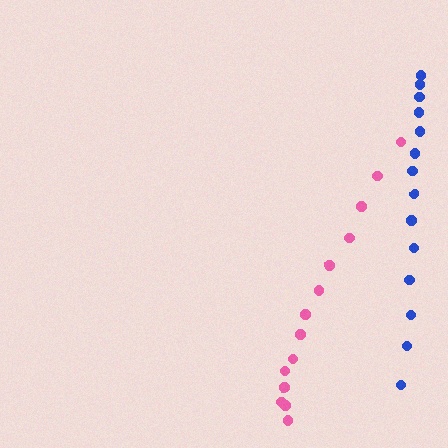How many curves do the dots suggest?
There are 2 distinct paths.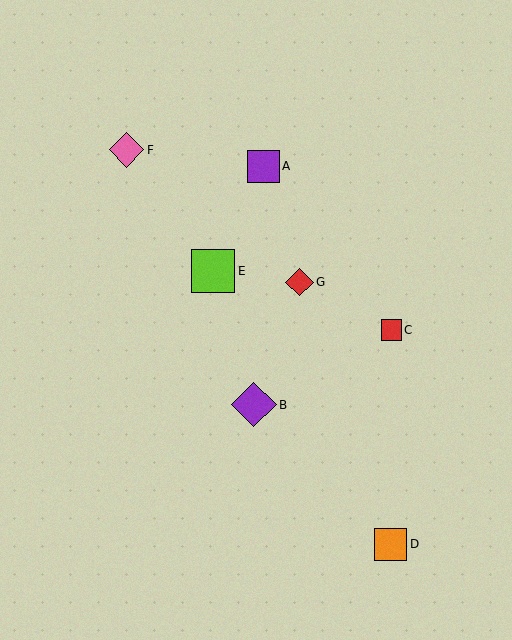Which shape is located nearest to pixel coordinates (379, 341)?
The red square (labeled C) at (391, 330) is nearest to that location.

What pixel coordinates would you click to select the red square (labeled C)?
Click at (391, 330) to select the red square C.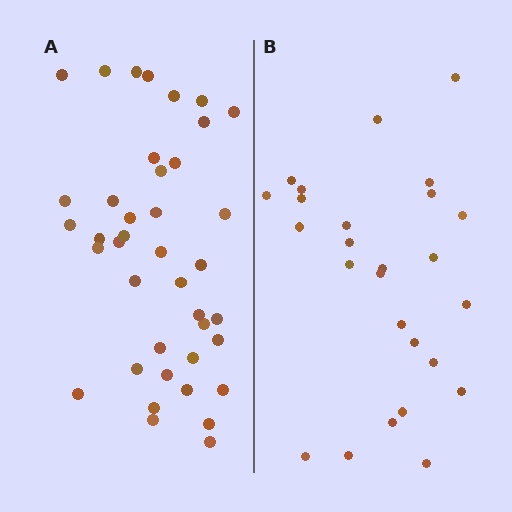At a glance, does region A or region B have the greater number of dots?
Region A (the left region) has more dots.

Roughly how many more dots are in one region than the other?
Region A has approximately 15 more dots than region B.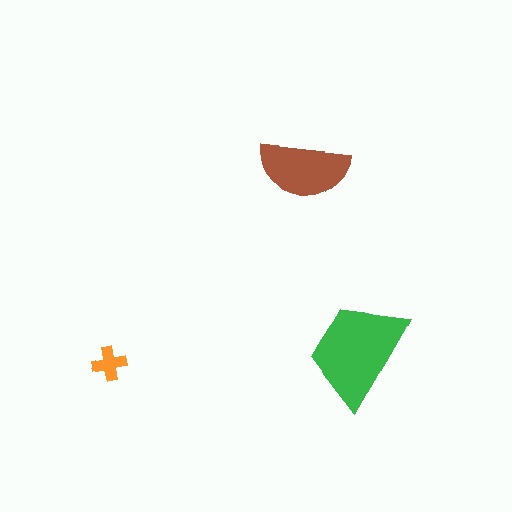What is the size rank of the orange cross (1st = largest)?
3rd.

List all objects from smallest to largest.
The orange cross, the brown semicircle, the green trapezoid.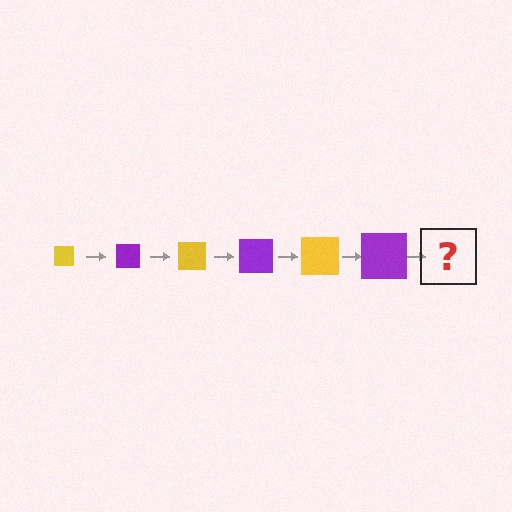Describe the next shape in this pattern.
It should be a yellow square, larger than the previous one.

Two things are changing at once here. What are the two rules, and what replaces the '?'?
The two rules are that the square grows larger each step and the color cycles through yellow and purple. The '?' should be a yellow square, larger than the previous one.